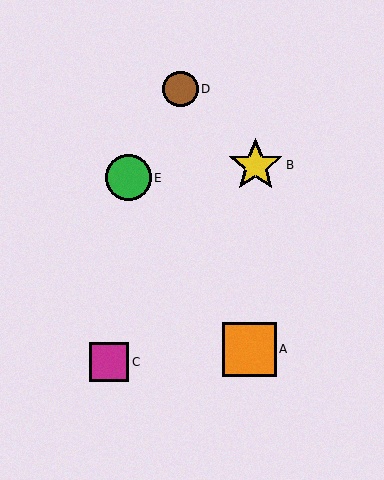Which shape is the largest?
The yellow star (labeled B) is the largest.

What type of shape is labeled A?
Shape A is an orange square.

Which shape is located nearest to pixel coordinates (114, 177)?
The green circle (labeled E) at (128, 178) is nearest to that location.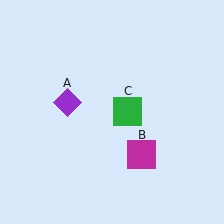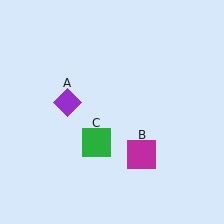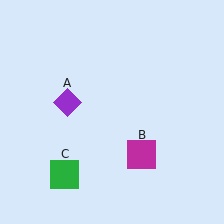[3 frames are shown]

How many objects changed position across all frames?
1 object changed position: green square (object C).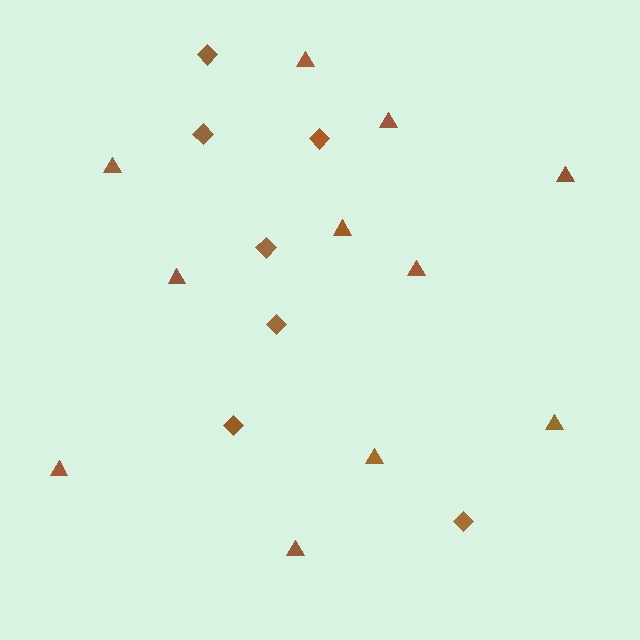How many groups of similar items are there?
There are 2 groups: one group of diamonds (7) and one group of triangles (11).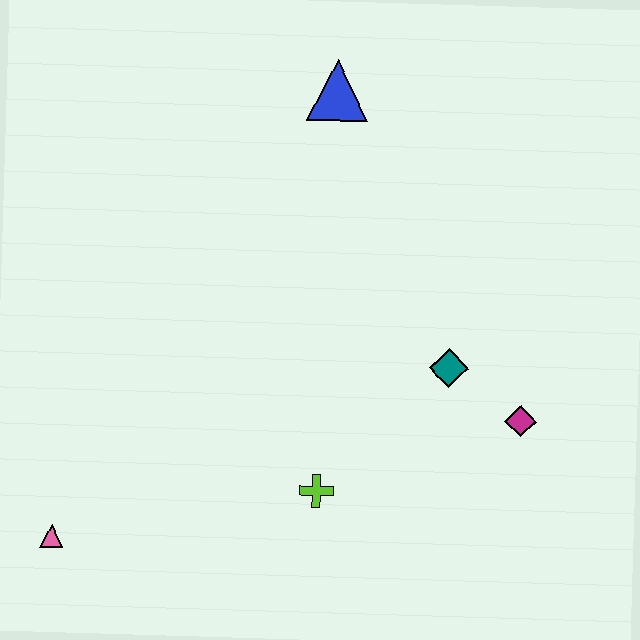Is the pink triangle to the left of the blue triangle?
Yes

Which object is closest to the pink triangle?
The lime cross is closest to the pink triangle.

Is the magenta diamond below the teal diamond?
Yes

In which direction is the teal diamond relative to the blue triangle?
The teal diamond is below the blue triangle.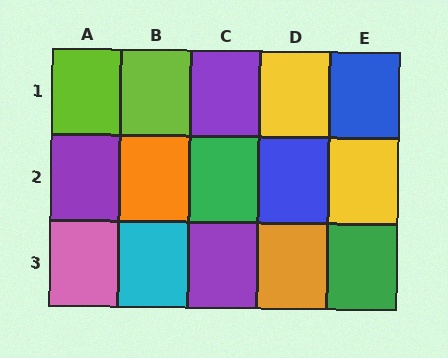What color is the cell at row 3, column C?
Purple.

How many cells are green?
2 cells are green.